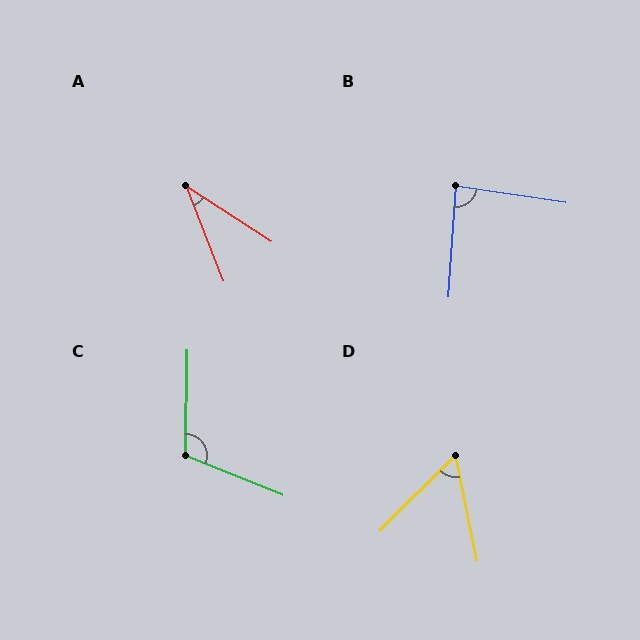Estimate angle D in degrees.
Approximately 57 degrees.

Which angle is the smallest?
A, at approximately 35 degrees.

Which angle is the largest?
C, at approximately 112 degrees.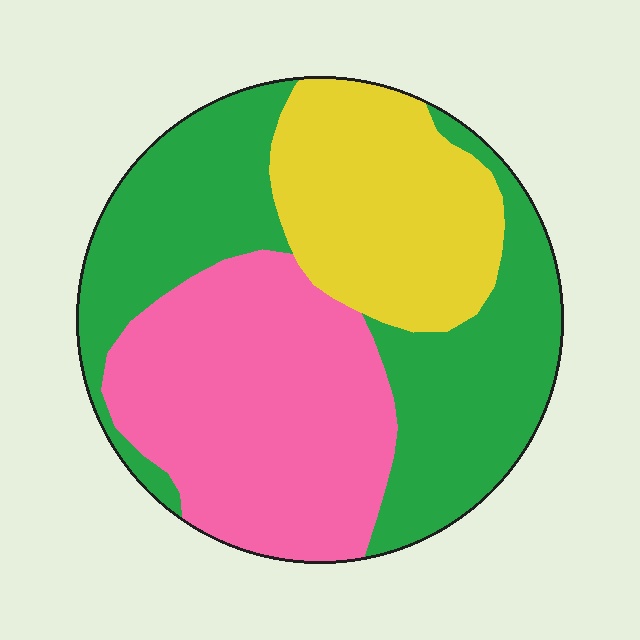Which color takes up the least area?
Yellow, at roughly 25%.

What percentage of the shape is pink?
Pink takes up about three eighths (3/8) of the shape.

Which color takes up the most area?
Green, at roughly 40%.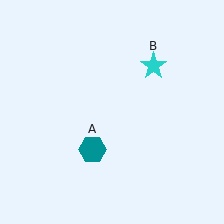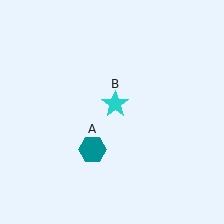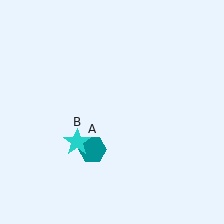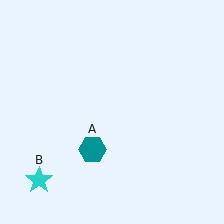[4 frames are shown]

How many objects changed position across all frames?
1 object changed position: cyan star (object B).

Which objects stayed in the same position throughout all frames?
Teal hexagon (object A) remained stationary.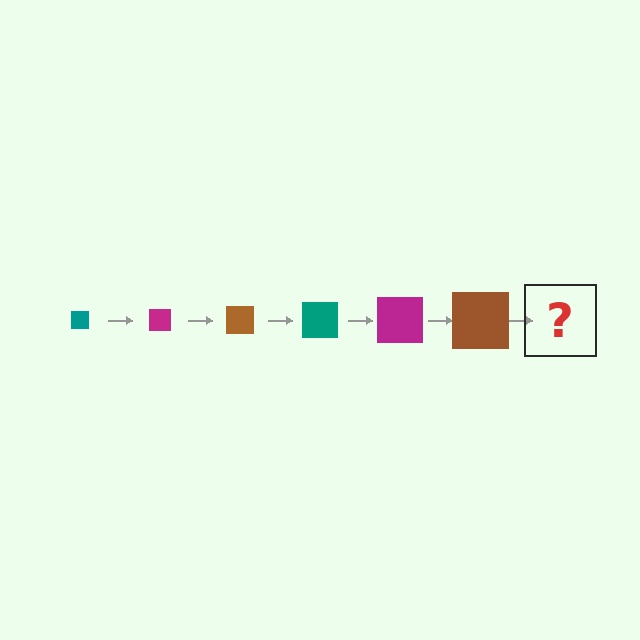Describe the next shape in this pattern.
It should be a teal square, larger than the previous one.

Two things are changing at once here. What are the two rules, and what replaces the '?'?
The two rules are that the square grows larger each step and the color cycles through teal, magenta, and brown. The '?' should be a teal square, larger than the previous one.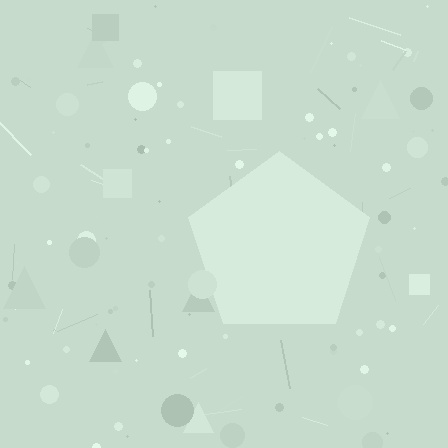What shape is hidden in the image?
A pentagon is hidden in the image.